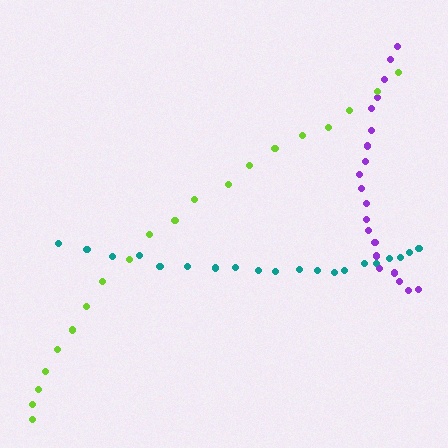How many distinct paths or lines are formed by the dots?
There are 3 distinct paths.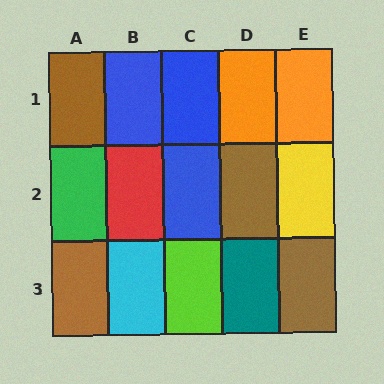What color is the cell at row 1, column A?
Brown.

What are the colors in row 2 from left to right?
Green, red, blue, brown, yellow.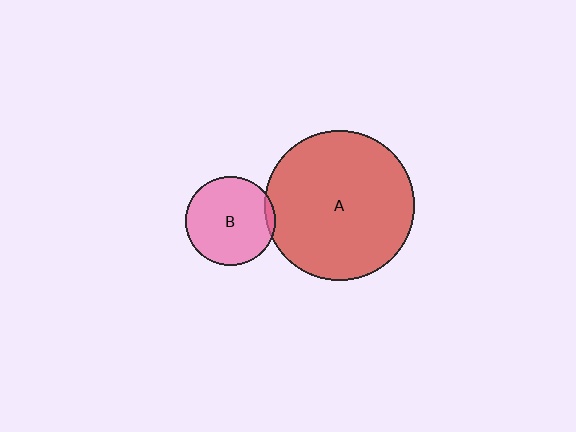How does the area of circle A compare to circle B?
Approximately 2.8 times.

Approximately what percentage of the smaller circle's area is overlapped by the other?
Approximately 5%.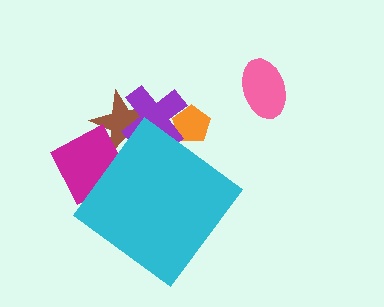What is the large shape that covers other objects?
A cyan diamond.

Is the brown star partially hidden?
Yes, the brown star is partially hidden behind the cyan diamond.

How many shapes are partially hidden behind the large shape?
4 shapes are partially hidden.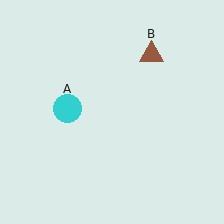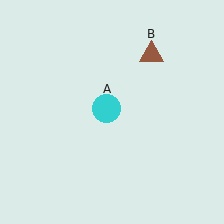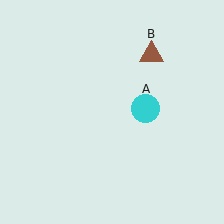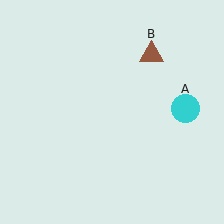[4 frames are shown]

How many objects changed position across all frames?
1 object changed position: cyan circle (object A).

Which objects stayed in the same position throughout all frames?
Brown triangle (object B) remained stationary.